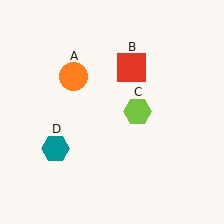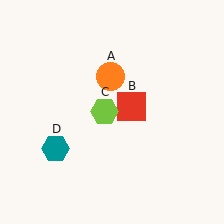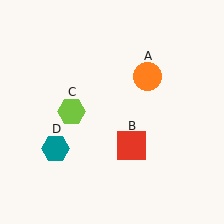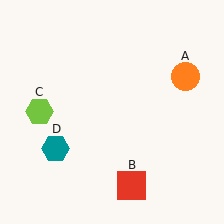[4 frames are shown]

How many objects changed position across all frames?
3 objects changed position: orange circle (object A), red square (object B), lime hexagon (object C).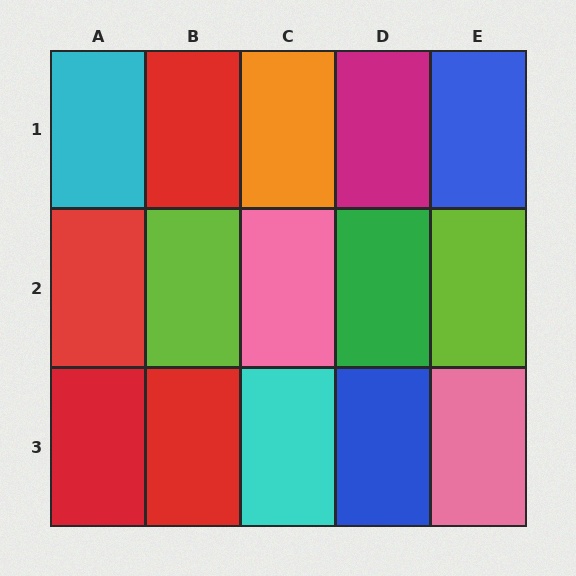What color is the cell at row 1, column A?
Cyan.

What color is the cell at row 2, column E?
Lime.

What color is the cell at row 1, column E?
Blue.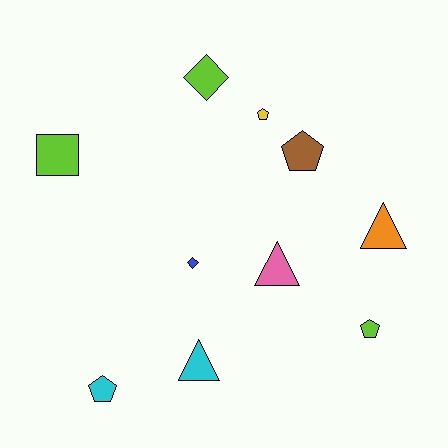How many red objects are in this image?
There are no red objects.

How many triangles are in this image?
There are 3 triangles.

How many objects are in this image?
There are 10 objects.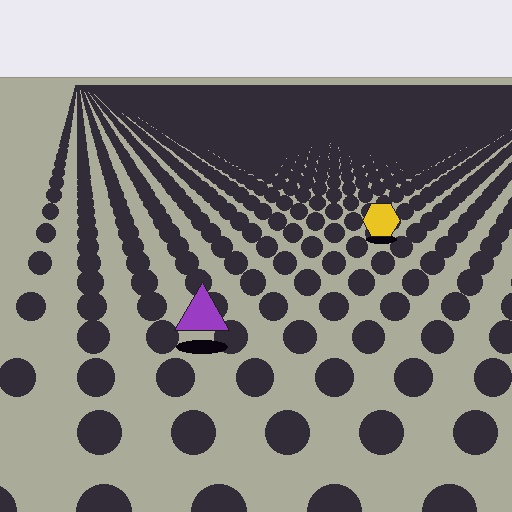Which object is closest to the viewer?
The purple triangle is closest. The texture marks near it are larger and more spread out.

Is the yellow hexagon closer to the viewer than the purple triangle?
No. The purple triangle is closer — you can tell from the texture gradient: the ground texture is coarser near it.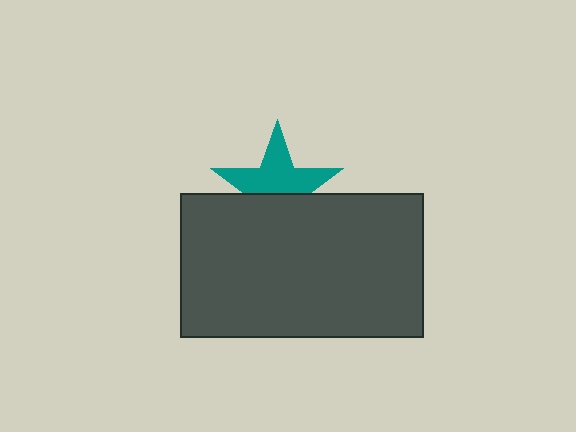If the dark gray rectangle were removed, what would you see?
You would see the complete teal star.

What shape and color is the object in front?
The object in front is a dark gray rectangle.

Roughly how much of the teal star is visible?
About half of it is visible (roughly 59%).